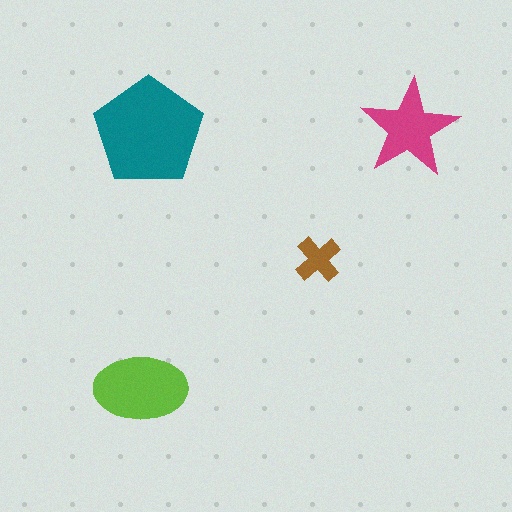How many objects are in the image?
There are 4 objects in the image.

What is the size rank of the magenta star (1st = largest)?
3rd.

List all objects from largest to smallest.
The teal pentagon, the lime ellipse, the magenta star, the brown cross.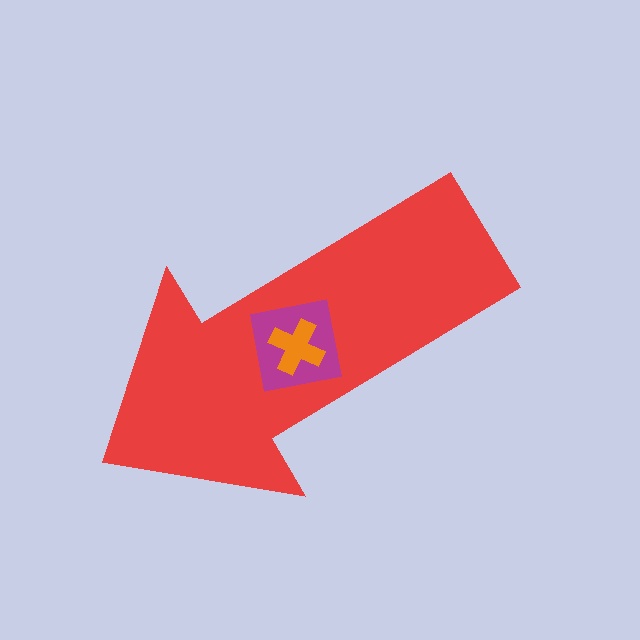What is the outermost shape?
The red arrow.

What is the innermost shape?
The orange cross.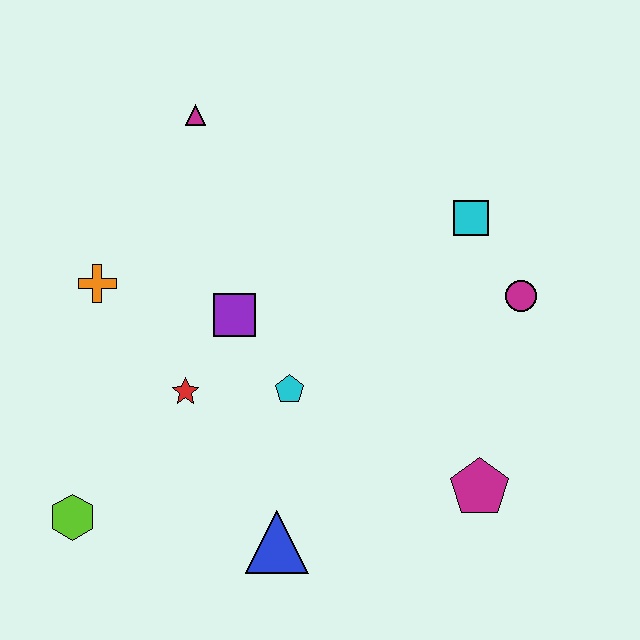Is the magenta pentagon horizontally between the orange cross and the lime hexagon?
No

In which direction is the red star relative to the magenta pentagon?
The red star is to the left of the magenta pentagon.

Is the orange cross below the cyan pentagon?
No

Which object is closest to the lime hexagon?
The red star is closest to the lime hexagon.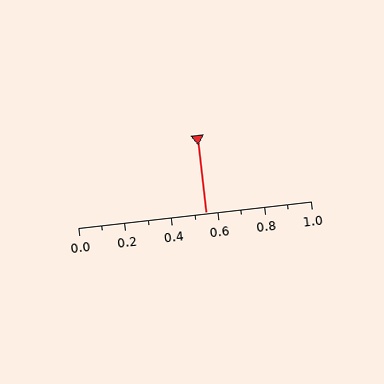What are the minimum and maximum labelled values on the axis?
The axis runs from 0.0 to 1.0.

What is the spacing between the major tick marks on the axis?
The major ticks are spaced 0.2 apart.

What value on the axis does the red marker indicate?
The marker indicates approximately 0.55.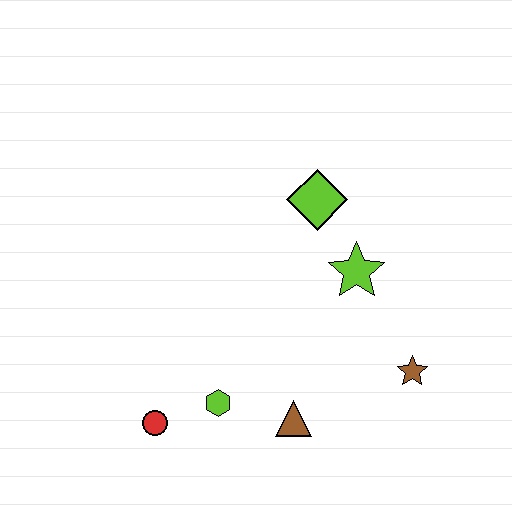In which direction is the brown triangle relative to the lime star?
The brown triangle is below the lime star.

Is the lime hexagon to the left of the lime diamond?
Yes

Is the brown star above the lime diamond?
No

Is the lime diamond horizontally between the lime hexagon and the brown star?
Yes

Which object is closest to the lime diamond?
The lime star is closest to the lime diamond.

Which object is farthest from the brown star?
The red circle is farthest from the brown star.